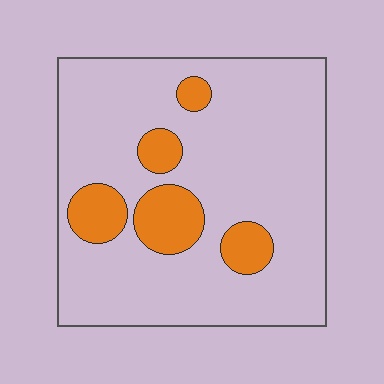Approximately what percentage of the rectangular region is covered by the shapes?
Approximately 15%.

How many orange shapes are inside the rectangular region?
5.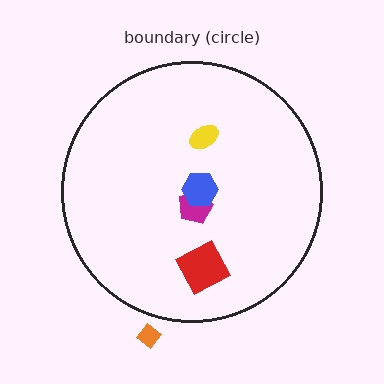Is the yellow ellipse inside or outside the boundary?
Inside.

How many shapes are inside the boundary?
4 inside, 1 outside.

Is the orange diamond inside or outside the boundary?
Outside.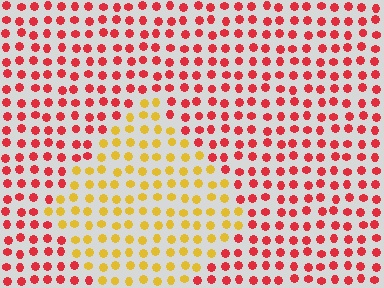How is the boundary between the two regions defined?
The boundary is defined purely by a slight shift in hue (about 53 degrees). Spacing, size, and orientation are identical on both sides.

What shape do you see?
I see a diamond.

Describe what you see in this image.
The image is filled with small red elements in a uniform arrangement. A diamond-shaped region is visible where the elements are tinted to a slightly different hue, forming a subtle color boundary.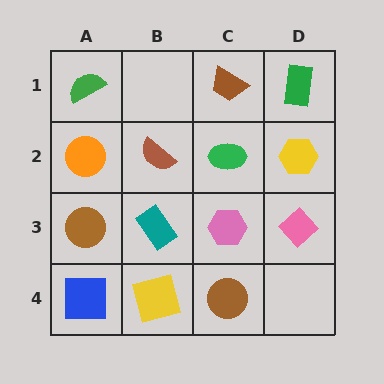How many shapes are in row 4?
3 shapes.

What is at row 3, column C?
A pink hexagon.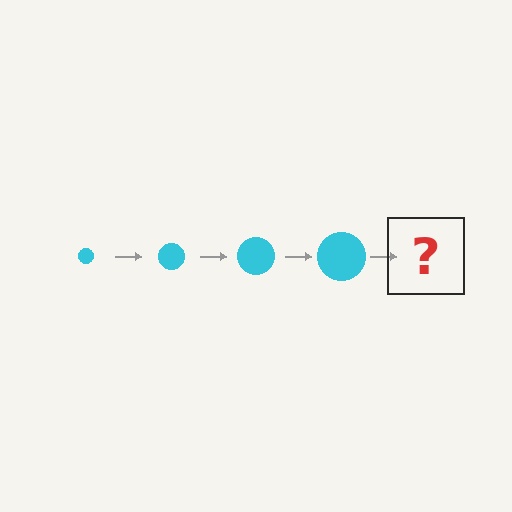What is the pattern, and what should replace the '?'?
The pattern is that the circle gets progressively larger each step. The '?' should be a cyan circle, larger than the previous one.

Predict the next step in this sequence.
The next step is a cyan circle, larger than the previous one.